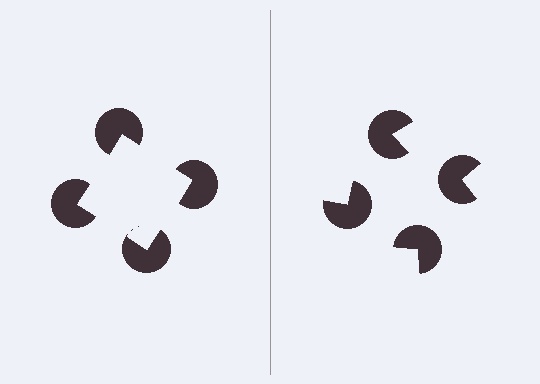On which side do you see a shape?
An illusory square appears on the left side. On the right side the wedge cuts are rotated, so no coherent shape forms.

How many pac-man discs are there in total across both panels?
8 — 4 on each side.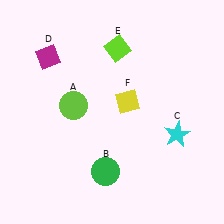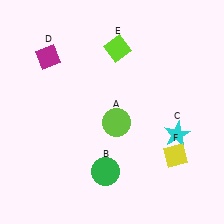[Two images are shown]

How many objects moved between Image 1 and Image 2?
2 objects moved between the two images.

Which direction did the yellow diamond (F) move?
The yellow diamond (F) moved down.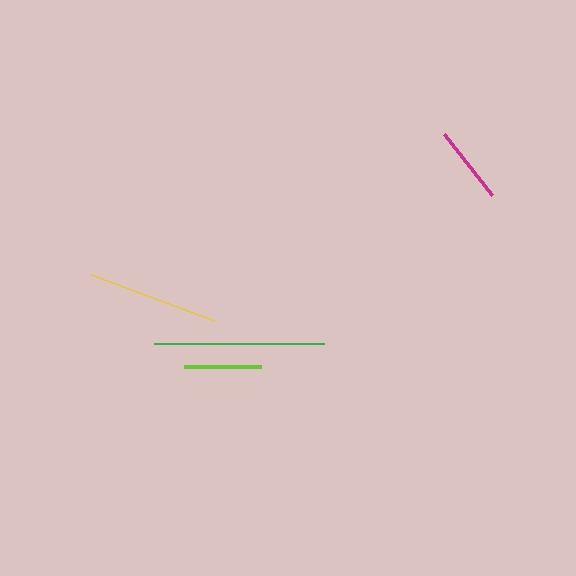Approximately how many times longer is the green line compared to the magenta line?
The green line is approximately 2.2 times the length of the magenta line.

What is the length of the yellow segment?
The yellow segment is approximately 132 pixels long.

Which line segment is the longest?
The green line is the longest at approximately 170 pixels.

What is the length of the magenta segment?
The magenta segment is approximately 78 pixels long.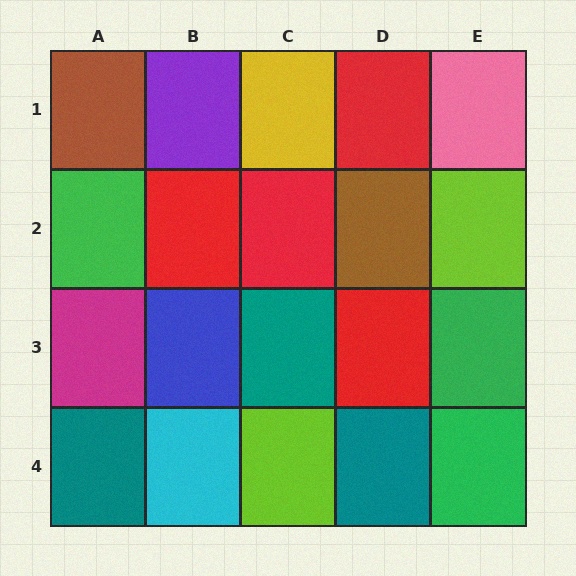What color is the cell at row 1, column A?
Brown.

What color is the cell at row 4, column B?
Cyan.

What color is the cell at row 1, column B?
Purple.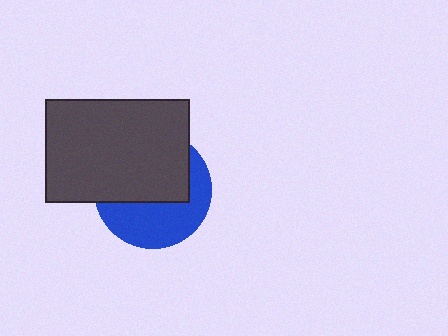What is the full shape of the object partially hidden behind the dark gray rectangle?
The partially hidden object is a blue circle.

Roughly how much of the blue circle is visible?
A small part of it is visible (roughly 45%).